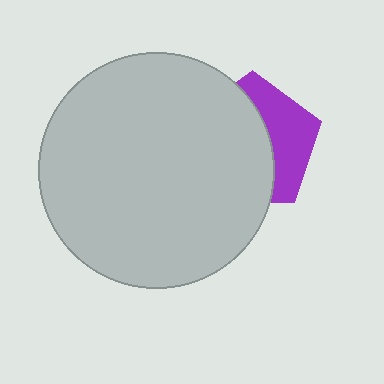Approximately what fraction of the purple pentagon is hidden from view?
Roughly 62% of the purple pentagon is hidden behind the light gray circle.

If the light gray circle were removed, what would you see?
You would see the complete purple pentagon.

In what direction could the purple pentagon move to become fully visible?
The purple pentagon could move right. That would shift it out from behind the light gray circle entirely.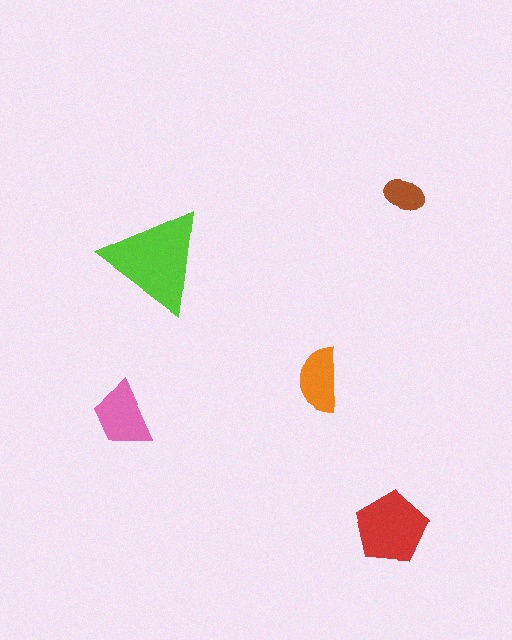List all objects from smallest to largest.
The brown ellipse, the orange semicircle, the pink trapezoid, the red pentagon, the lime triangle.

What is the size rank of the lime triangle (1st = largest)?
1st.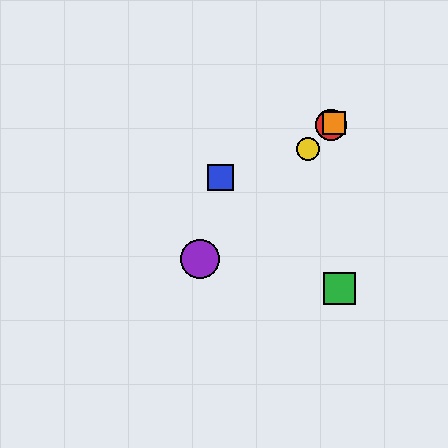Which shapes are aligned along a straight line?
The red circle, the yellow circle, the purple circle, the orange square are aligned along a straight line.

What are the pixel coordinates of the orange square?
The orange square is at (334, 123).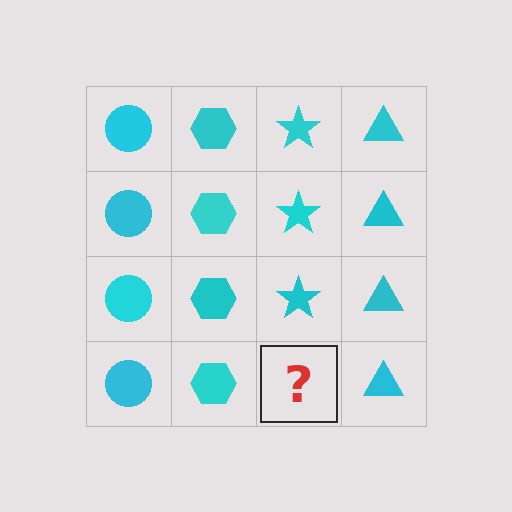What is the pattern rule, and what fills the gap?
The rule is that each column has a consistent shape. The gap should be filled with a cyan star.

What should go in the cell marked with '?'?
The missing cell should contain a cyan star.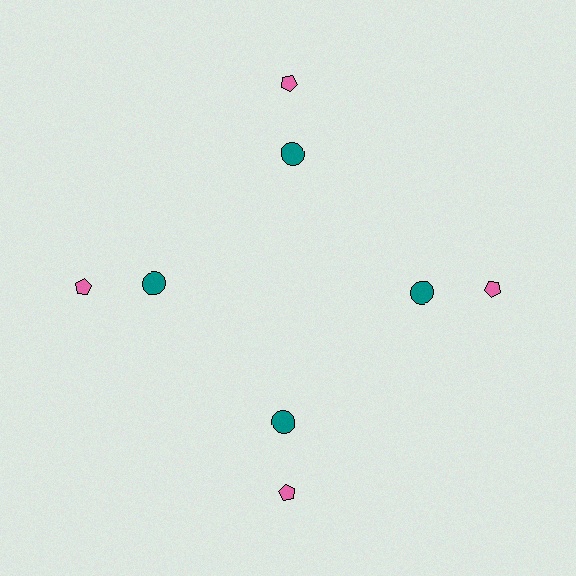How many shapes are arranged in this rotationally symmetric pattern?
There are 8 shapes, arranged in 4 groups of 2.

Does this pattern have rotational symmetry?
Yes, this pattern has 4-fold rotational symmetry. It looks the same after rotating 90 degrees around the center.